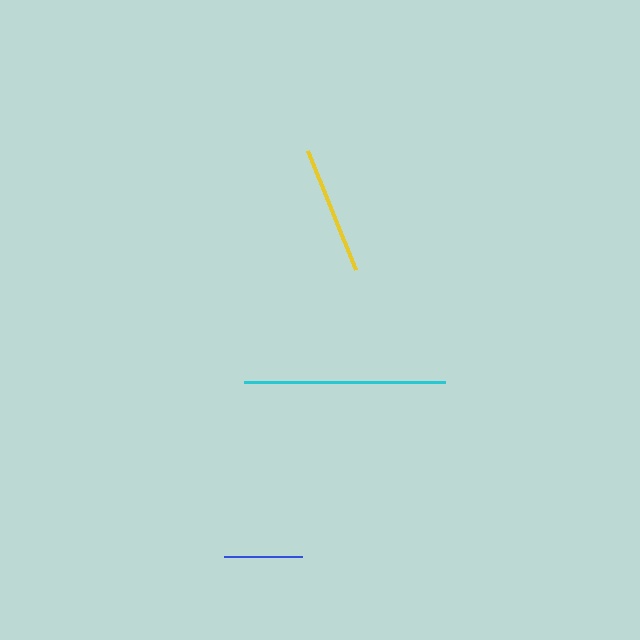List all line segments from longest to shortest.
From longest to shortest: cyan, yellow, blue.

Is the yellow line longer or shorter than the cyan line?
The cyan line is longer than the yellow line.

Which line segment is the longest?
The cyan line is the longest at approximately 201 pixels.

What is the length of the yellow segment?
The yellow segment is approximately 129 pixels long.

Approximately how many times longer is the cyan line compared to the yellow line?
The cyan line is approximately 1.6 times the length of the yellow line.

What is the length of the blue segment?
The blue segment is approximately 78 pixels long.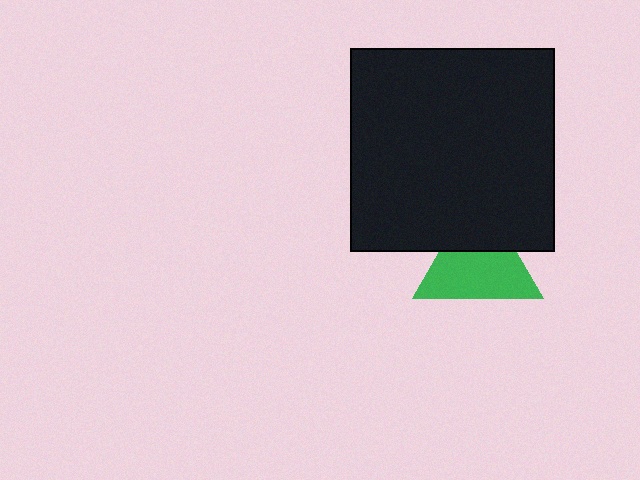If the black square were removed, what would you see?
You would see the complete green triangle.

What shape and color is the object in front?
The object in front is a black square.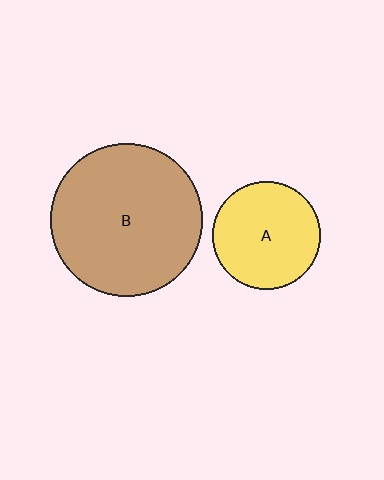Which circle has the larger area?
Circle B (brown).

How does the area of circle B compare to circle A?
Approximately 2.0 times.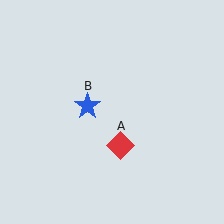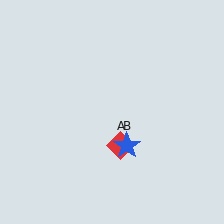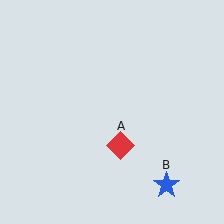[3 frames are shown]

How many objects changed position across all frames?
1 object changed position: blue star (object B).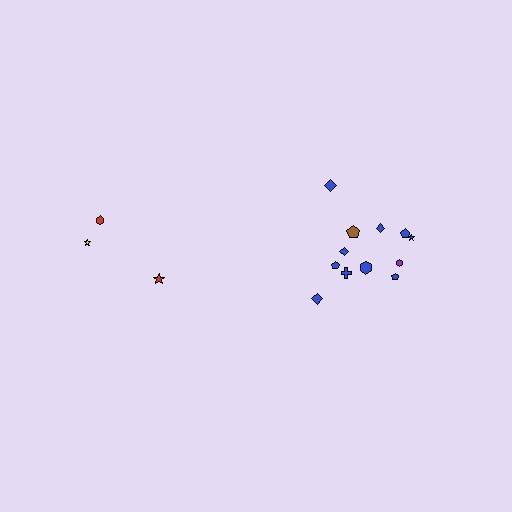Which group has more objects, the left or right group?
The right group.